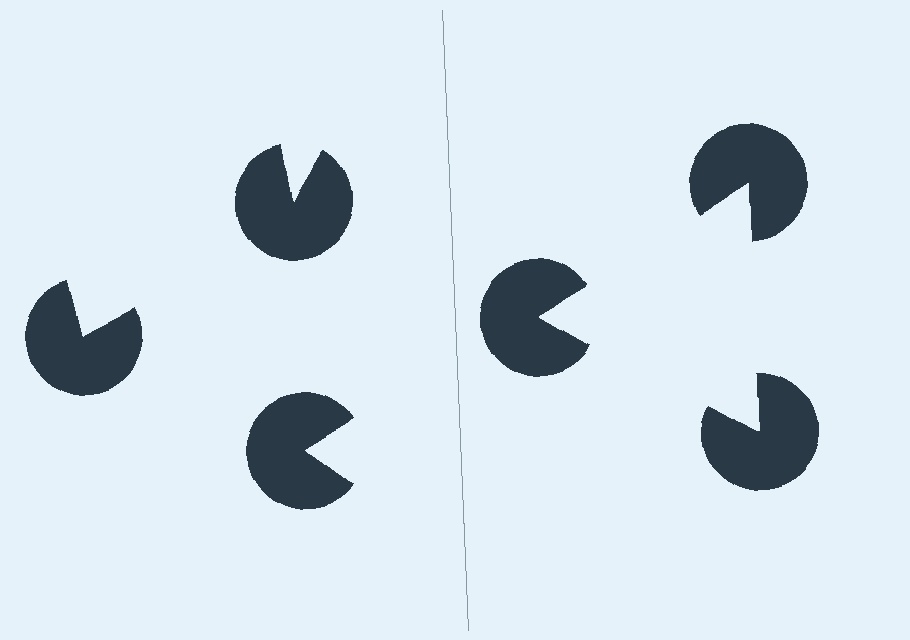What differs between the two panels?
The pac-man discs are positioned identically on both sides; only the wedge orientations differ. On the right they align to a triangle; on the left they are misaligned.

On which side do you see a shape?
An illusory triangle appears on the right side. On the left side the wedge cuts are rotated, so no coherent shape forms.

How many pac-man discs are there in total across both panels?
6 — 3 on each side.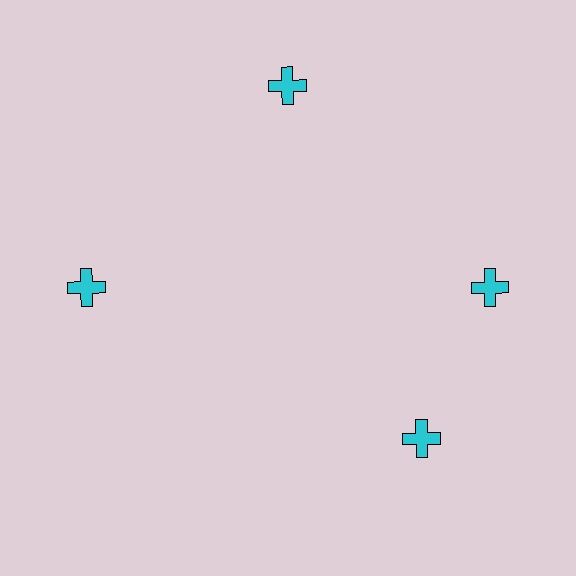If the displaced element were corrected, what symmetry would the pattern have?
It would have 4-fold rotational symmetry — the pattern would map onto itself every 90 degrees.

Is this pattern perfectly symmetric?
No. The 4 cyan crosses are arranged in a ring, but one element near the 6 o'clock position is rotated out of alignment along the ring, breaking the 4-fold rotational symmetry.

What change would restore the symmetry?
The symmetry would be restored by rotating it back into even spacing with its neighbors so that all 4 crosses sit at equal angles and equal distance from the center.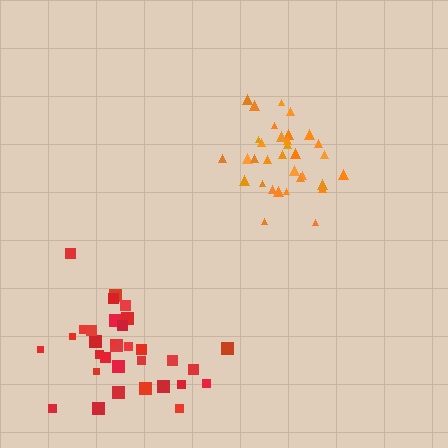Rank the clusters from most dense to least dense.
orange, red.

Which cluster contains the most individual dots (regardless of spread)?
Orange (34).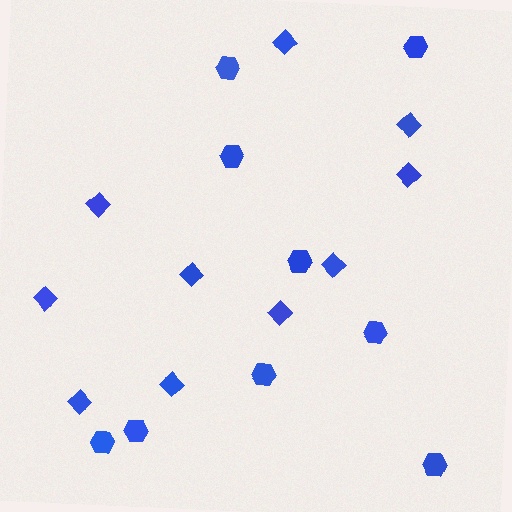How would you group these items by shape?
There are 2 groups: one group of hexagons (9) and one group of diamonds (10).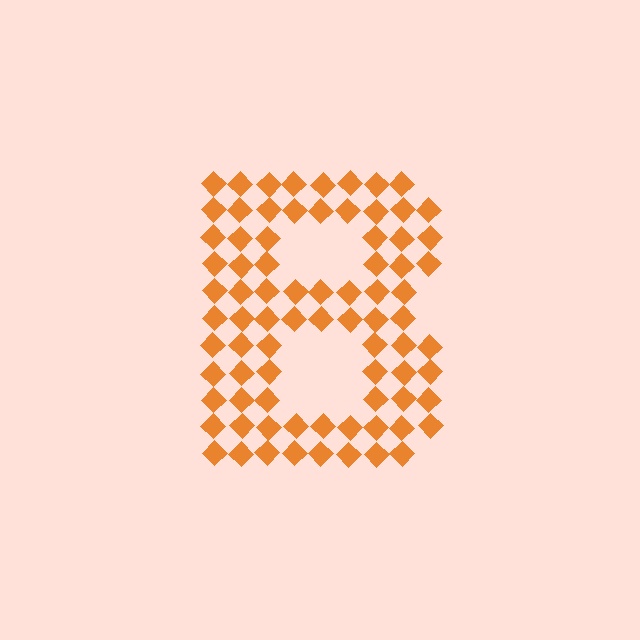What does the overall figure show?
The overall figure shows the letter B.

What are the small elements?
The small elements are diamonds.